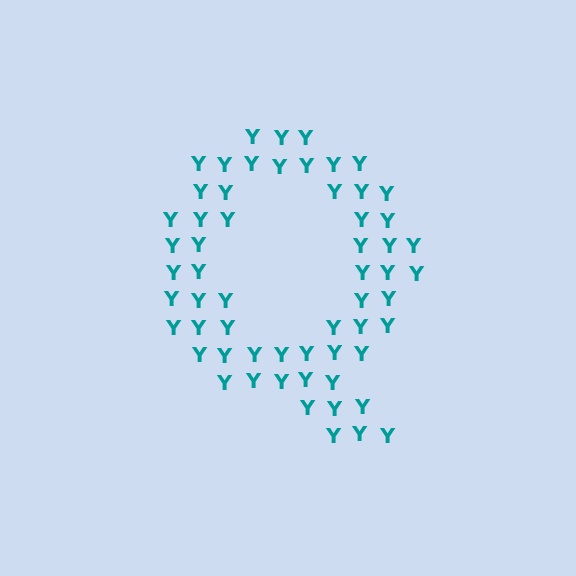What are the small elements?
The small elements are letter Y's.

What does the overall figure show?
The overall figure shows the letter Q.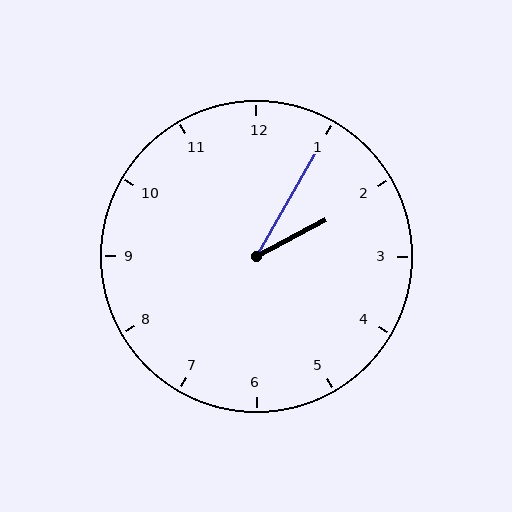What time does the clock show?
2:05.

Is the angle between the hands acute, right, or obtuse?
It is acute.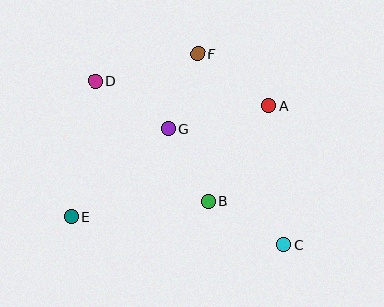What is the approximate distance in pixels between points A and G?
The distance between A and G is approximately 102 pixels.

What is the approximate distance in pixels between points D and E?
The distance between D and E is approximately 138 pixels.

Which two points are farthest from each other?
Points C and D are farthest from each other.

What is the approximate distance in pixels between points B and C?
The distance between B and C is approximately 87 pixels.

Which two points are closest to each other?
Points F and G are closest to each other.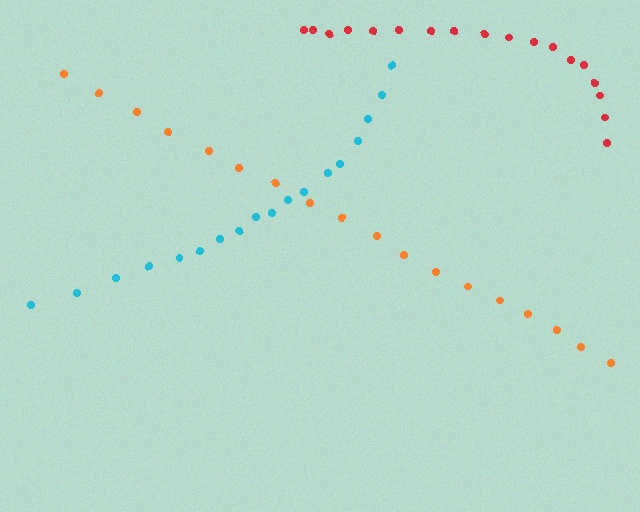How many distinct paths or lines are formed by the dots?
There are 3 distinct paths.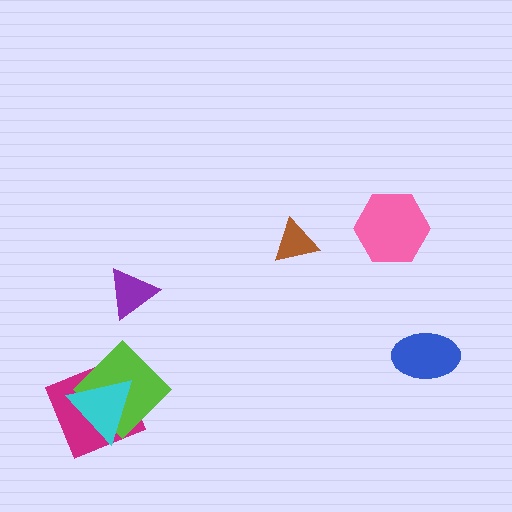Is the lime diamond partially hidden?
Yes, it is partially covered by another shape.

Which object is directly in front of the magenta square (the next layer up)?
The lime diamond is directly in front of the magenta square.